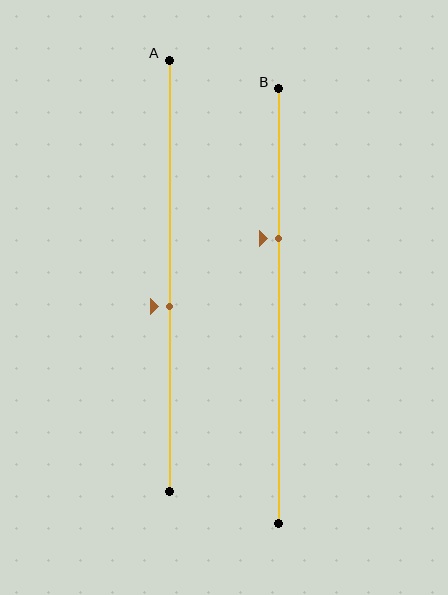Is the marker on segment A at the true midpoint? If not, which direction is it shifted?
No, the marker on segment A is shifted downward by about 7% of the segment length.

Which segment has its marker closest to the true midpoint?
Segment A has its marker closest to the true midpoint.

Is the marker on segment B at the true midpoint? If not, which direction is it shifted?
No, the marker on segment B is shifted upward by about 16% of the segment length.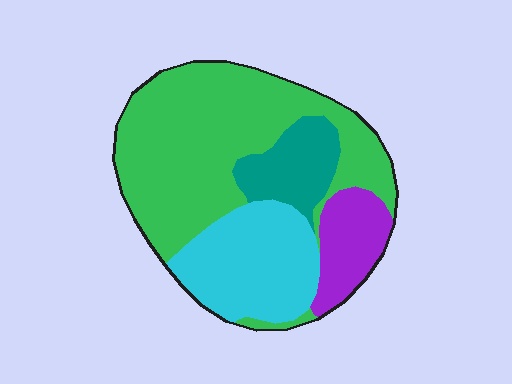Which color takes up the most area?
Green, at roughly 50%.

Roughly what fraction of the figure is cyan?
Cyan covers 24% of the figure.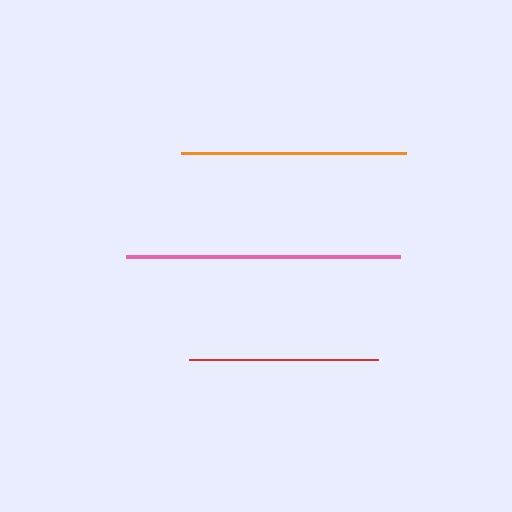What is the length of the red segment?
The red segment is approximately 188 pixels long.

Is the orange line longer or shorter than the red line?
The orange line is longer than the red line.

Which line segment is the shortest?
The red line is the shortest at approximately 188 pixels.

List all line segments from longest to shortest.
From longest to shortest: pink, orange, red.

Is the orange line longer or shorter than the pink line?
The pink line is longer than the orange line.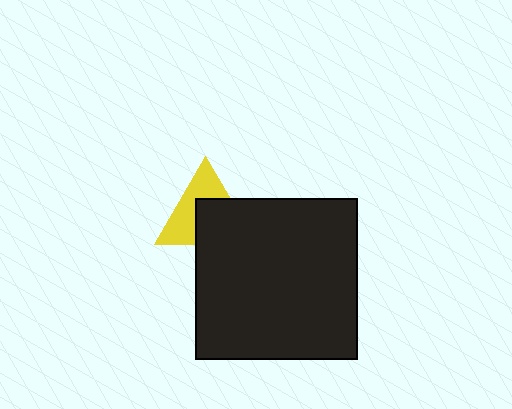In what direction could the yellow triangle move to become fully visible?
The yellow triangle could move up. That would shift it out from behind the black square entirely.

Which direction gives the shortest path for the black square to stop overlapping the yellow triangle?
Moving down gives the shortest separation.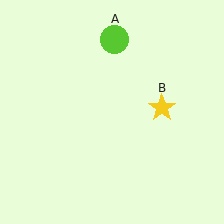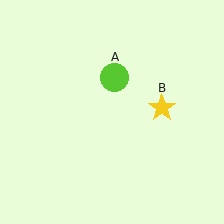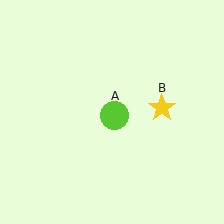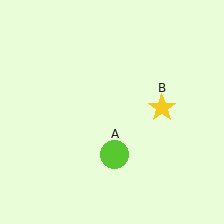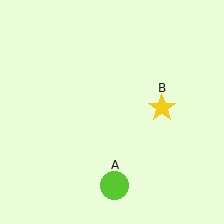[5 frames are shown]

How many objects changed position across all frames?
1 object changed position: lime circle (object A).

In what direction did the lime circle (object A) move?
The lime circle (object A) moved down.